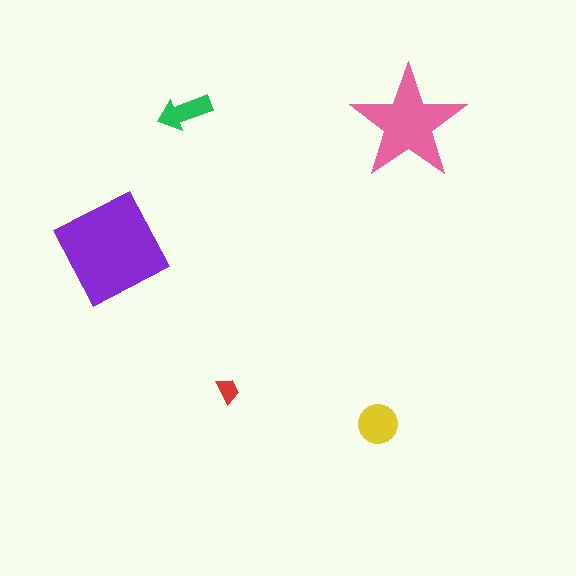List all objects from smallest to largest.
The red trapezoid, the green arrow, the yellow circle, the pink star, the purple diamond.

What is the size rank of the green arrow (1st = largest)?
4th.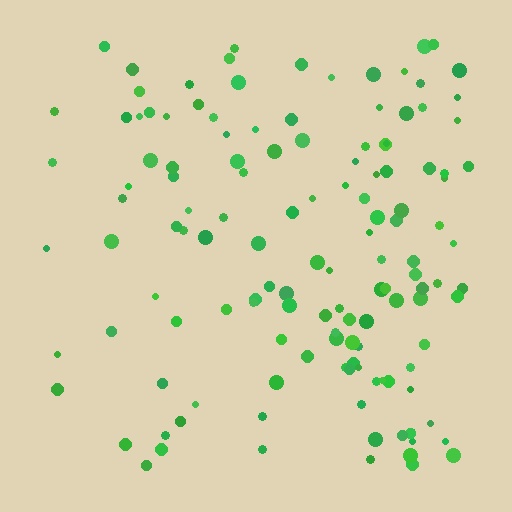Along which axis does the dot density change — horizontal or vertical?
Horizontal.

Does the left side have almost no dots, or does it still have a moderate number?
Still a moderate number, just noticeably fewer than the right.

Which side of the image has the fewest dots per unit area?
The left.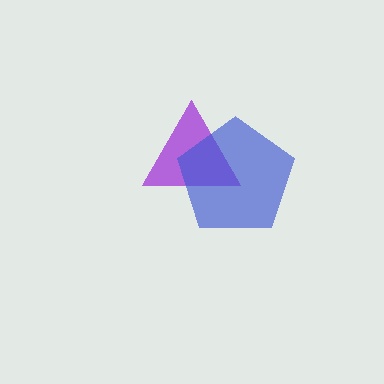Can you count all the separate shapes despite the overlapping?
Yes, there are 2 separate shapes.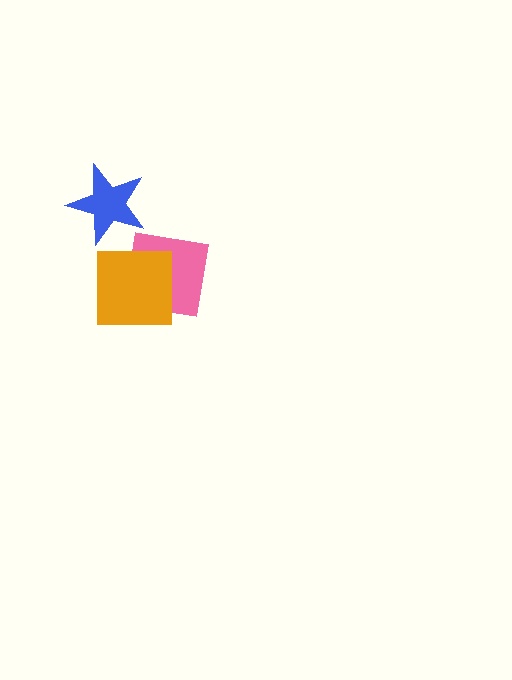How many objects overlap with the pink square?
1 object overlaps with the pink square.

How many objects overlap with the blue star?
0 objects overlap with the blue star.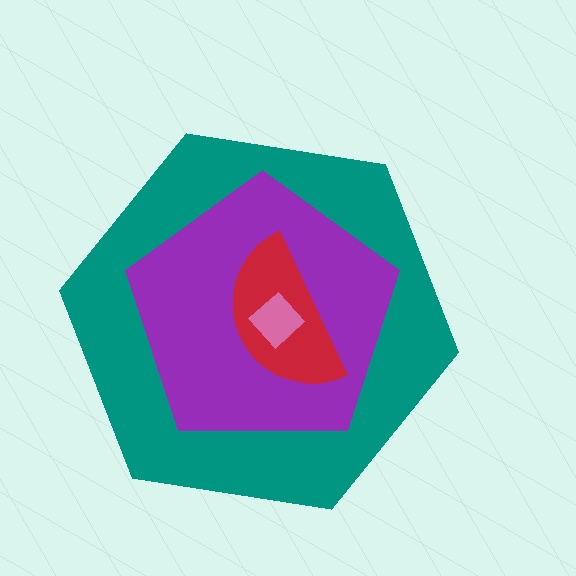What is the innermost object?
The pink diamond.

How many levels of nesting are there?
4.